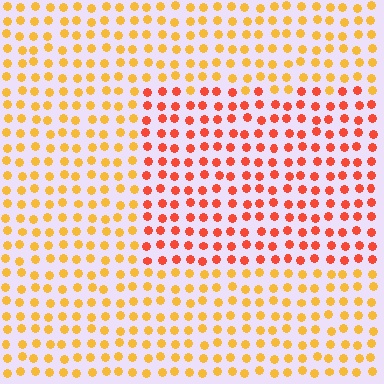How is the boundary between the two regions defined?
The boundary is defined purely by a slight shift in hue (about 36 degrees). Spacing, size, and orientation are identical on both sides.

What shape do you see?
I see a rectangle.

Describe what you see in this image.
The image is filled with small yellow elements in a uniform arrangement. A rectangle-shaped region is visible where the elements are tinted to a slightly different hue, forming a subtle color boundary.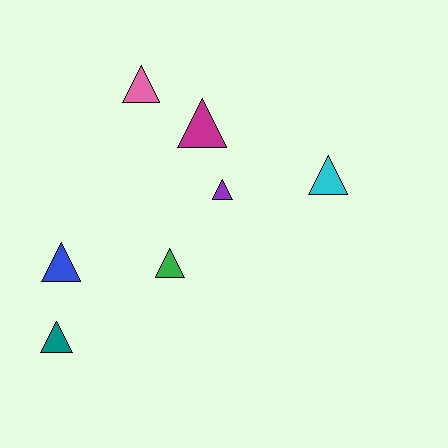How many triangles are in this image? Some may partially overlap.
There are 7 triangles.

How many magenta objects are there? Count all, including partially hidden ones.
There is 1 magenta object.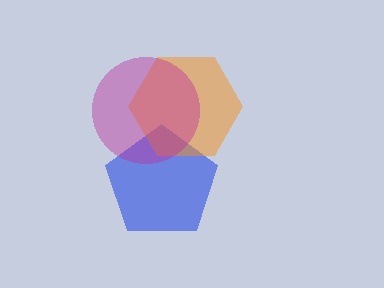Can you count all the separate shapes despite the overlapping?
Yes, there are 3 separate shapes.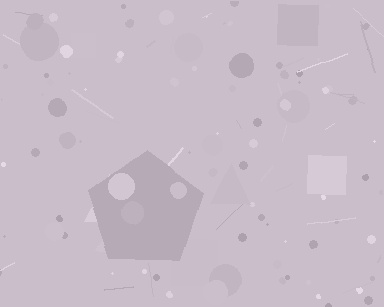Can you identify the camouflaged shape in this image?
The camouflaged shape is a pentagon.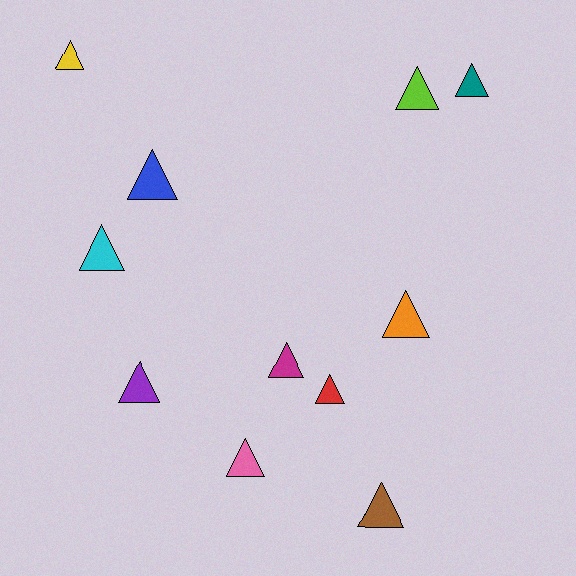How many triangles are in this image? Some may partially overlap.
There are 11 triangles.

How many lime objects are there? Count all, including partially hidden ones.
There is 1 lime object.